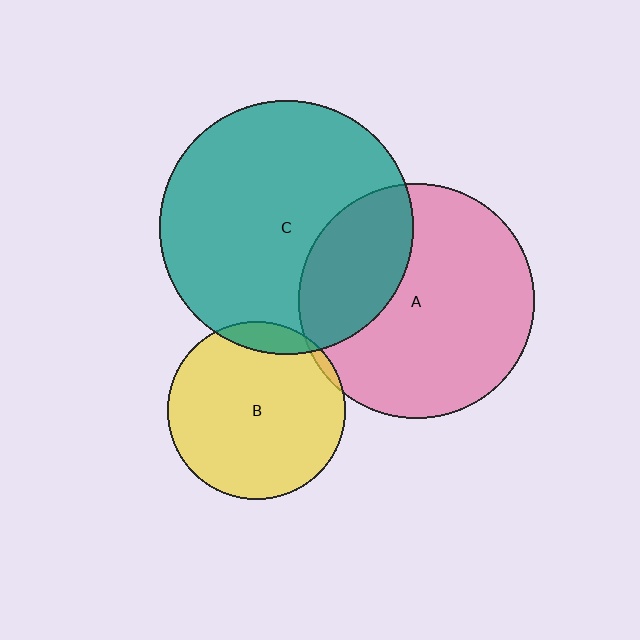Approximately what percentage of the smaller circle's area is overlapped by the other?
Approximately 30%.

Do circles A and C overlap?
Yes.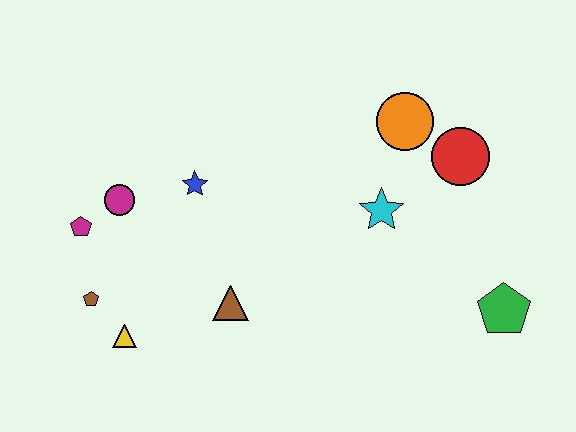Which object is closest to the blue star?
The magenta circle is closest to the blue star.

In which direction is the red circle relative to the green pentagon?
The red circle is above the green pentagon.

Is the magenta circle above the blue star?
No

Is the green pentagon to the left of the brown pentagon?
No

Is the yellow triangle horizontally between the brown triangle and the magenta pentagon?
Yes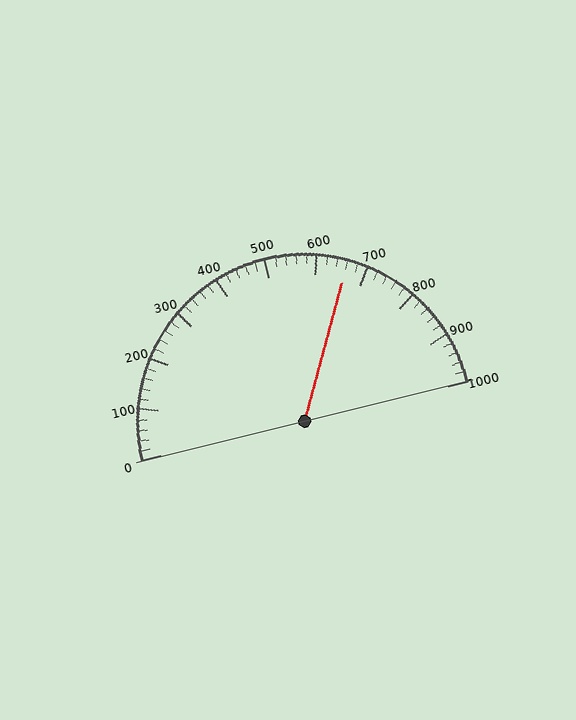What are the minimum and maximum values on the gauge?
The gauge ranges from 0 to 1000.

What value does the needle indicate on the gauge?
The needle indicates approximately 660.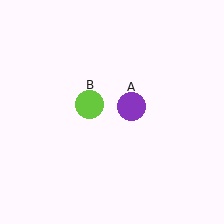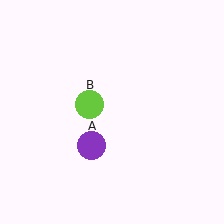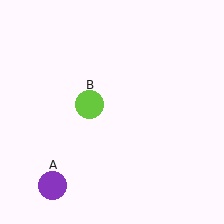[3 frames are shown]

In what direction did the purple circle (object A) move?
The purple circle (object A) moved down and to the left.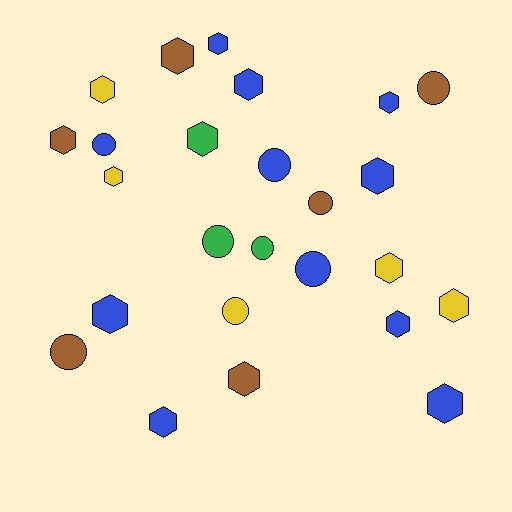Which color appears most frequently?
Blue, with 11 objects.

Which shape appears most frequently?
Hexagon, with 16 objects.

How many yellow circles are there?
There is 1 yellow circle.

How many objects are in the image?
There are 25 objects.